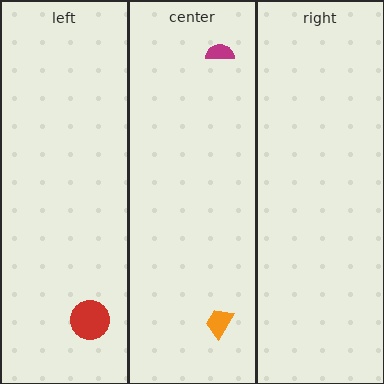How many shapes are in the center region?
2.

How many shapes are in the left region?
1.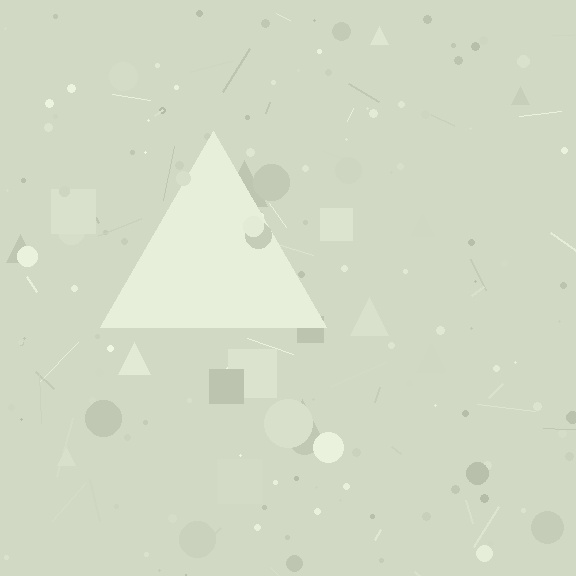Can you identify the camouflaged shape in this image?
The camouflaged shape is a triangle.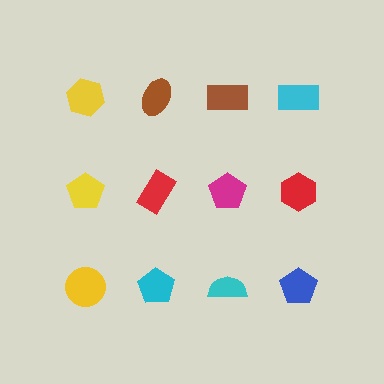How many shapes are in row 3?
4 shapes.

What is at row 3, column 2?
A cyan pentagon.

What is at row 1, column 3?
A brown rectangle.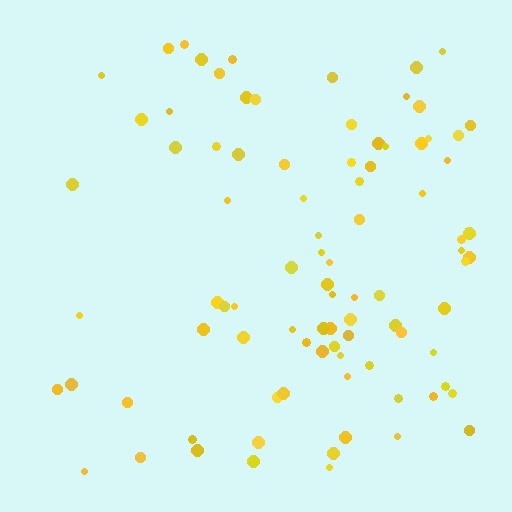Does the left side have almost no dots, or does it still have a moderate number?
Still a moderate number, just noticeably fewer than the right.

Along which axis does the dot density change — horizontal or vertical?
Horizontal.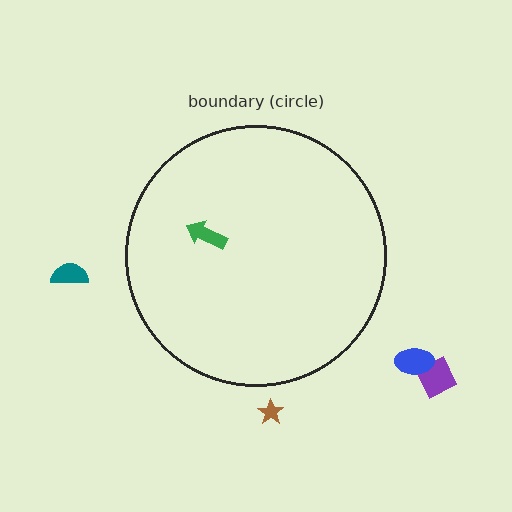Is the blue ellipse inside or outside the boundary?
Outside.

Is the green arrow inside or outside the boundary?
Inside.